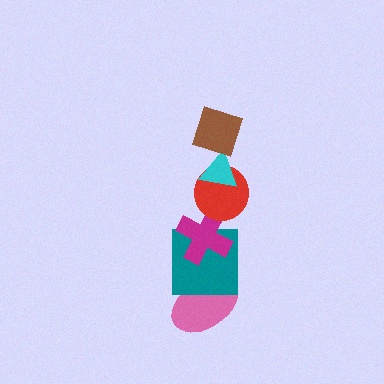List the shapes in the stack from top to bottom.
From top to bottom: the brown square, the cyan triangle, the red circle, the magenta cross, the teal square, the pink ellipse.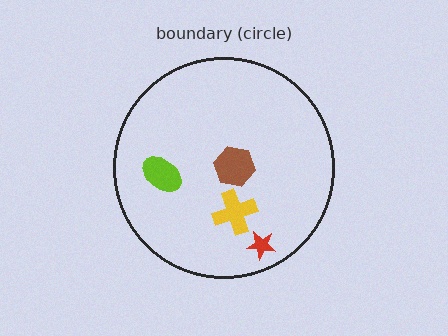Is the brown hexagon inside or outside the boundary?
Inside.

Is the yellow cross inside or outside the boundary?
Inside.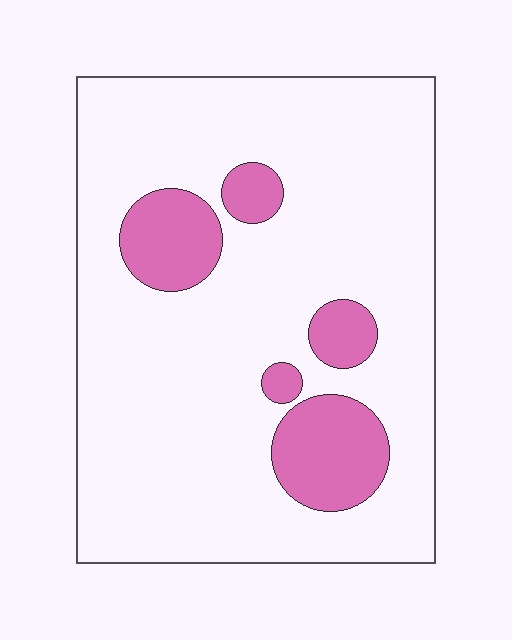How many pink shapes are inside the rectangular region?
5.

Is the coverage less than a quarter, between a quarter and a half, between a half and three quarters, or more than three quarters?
Less than a quarter.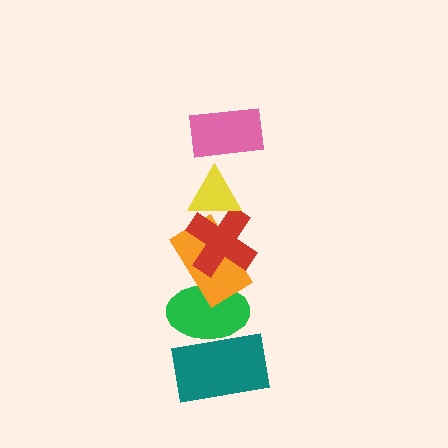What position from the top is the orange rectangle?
The orange rectangle is 4th from the top.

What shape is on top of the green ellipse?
The orange rectangle is on top of the green ellipse.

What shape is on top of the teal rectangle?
The green ellipse is on top of the teal rectangle.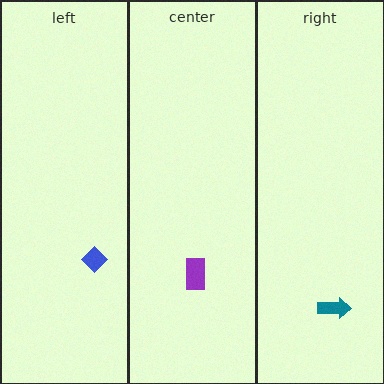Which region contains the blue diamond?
The left region.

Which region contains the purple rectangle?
The center region.